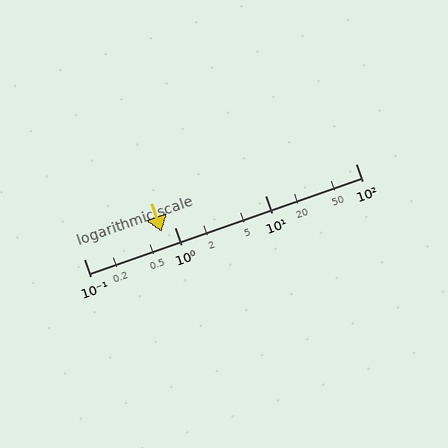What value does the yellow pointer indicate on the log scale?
The pointer indicates approximately 0.72.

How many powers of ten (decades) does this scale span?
The scale spans 3 decades, from 0.1 to 100.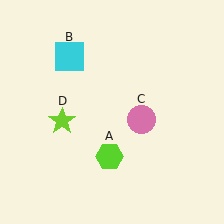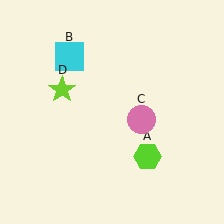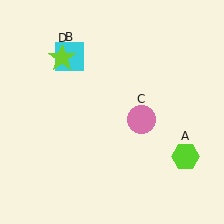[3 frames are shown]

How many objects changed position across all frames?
2 objects changed position: lime hexagon (object A), lime star (object D).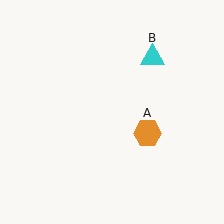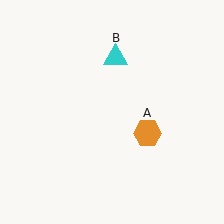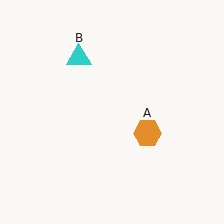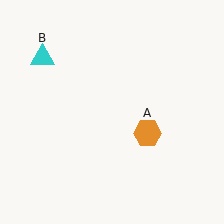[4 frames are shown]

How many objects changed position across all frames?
1 object changed position: cyan triangle (object B).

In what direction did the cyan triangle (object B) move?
The cyan triangle (object B) moved left.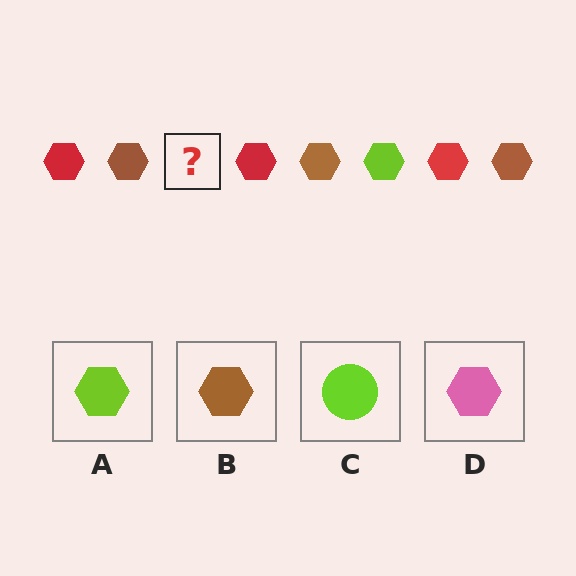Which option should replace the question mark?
Option A.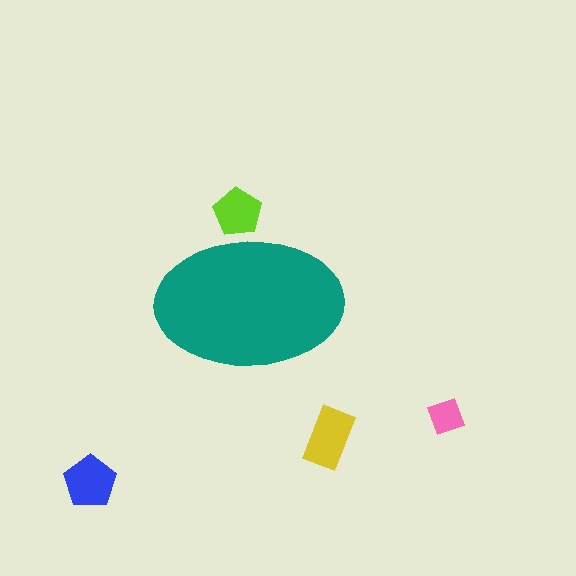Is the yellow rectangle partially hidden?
No, the yellow rectangle is fully visible.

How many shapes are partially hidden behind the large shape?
1 shape is partially hidden.